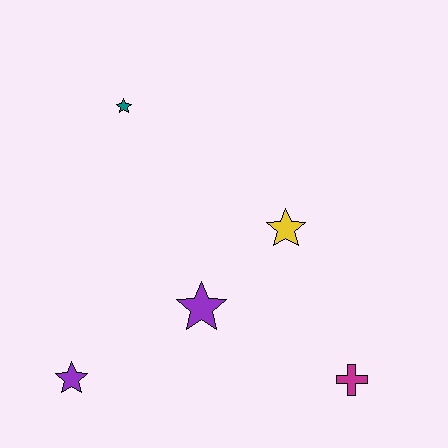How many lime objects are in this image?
There are no lime objects.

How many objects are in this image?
There are 5 objects.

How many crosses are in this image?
There is 1 cross.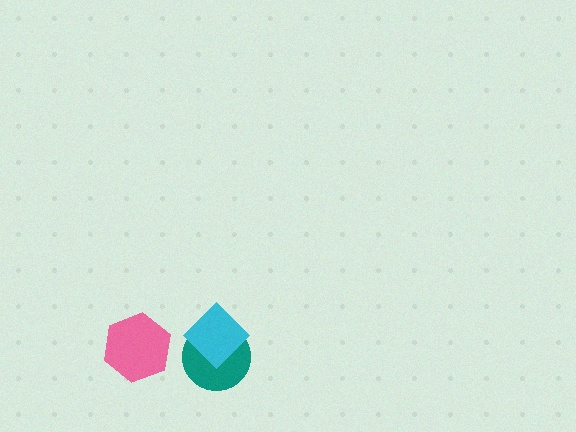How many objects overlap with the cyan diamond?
1 object overlaps with the cyan diamond.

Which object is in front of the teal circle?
The cyan diamond is in front of the teal circle.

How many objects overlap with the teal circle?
1 object overlaps with the teal circle.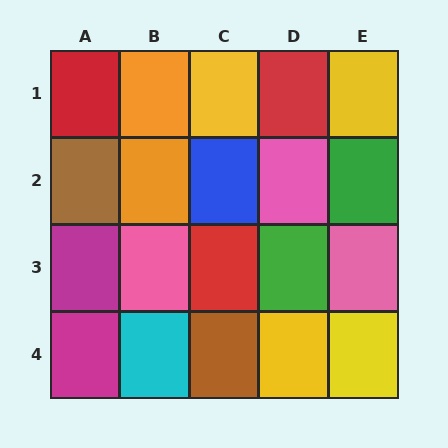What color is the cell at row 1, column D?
Red.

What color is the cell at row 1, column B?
Orange.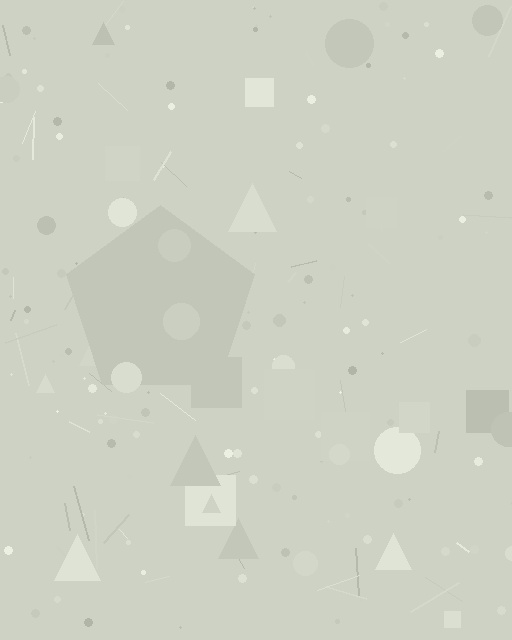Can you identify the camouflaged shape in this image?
The camouflaged shape is a pentagon.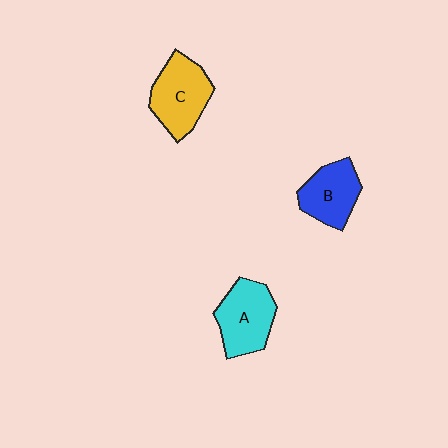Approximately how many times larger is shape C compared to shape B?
Approximately 1.2 times.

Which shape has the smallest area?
Shape B (blue).